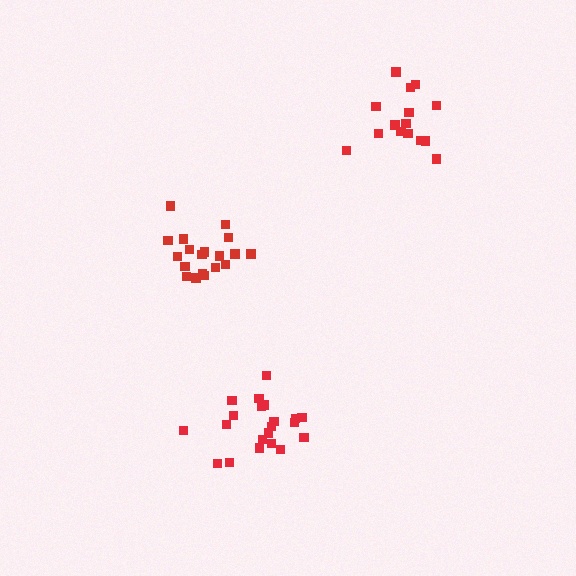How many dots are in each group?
Group 1: 15 dots, Group 2: 19 dots, Group 3: 21 dots (55 total).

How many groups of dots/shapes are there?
There are 3 groups.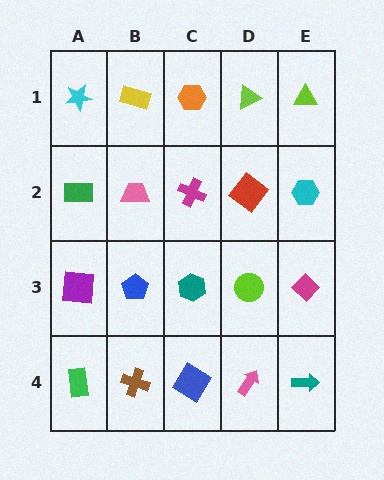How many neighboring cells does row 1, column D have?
3.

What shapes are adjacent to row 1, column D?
A red diamond (row 2, column D), an orange hexagon (row 1, column C), a lime triangle (row 1, column E).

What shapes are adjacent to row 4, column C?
A teal hexagon (row 3, column C), a brown cross (row 4, column B), a pink arrow (row 4, column D).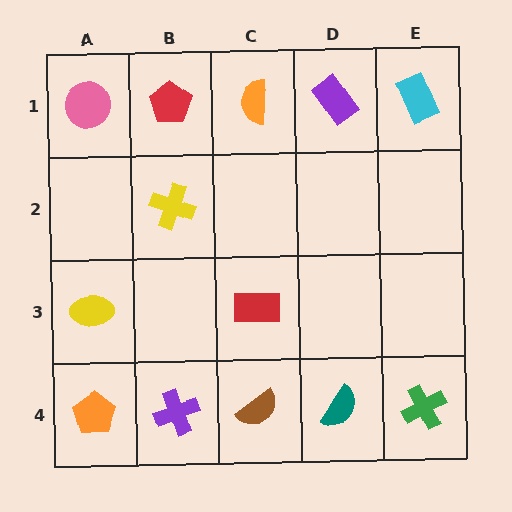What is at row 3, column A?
A yellow ellipse.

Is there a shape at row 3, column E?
No, that cell is empty.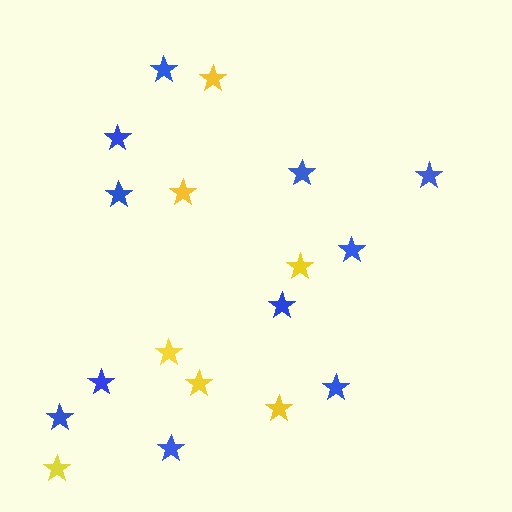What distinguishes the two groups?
There are 2 groups: one group of blue stars (11) and one group of yellow stars (7).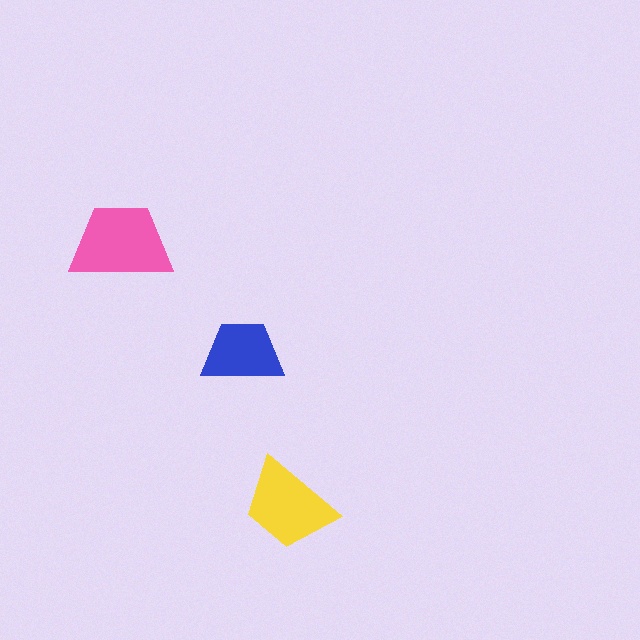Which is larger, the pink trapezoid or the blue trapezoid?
The pink one.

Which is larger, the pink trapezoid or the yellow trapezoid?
The pink one.